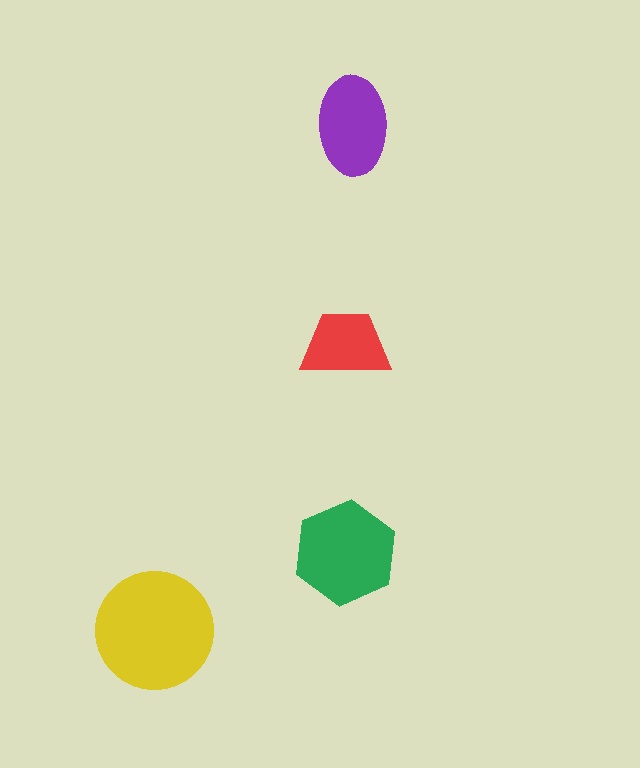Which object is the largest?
The yellow circle.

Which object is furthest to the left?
The yellow circle is leftmost.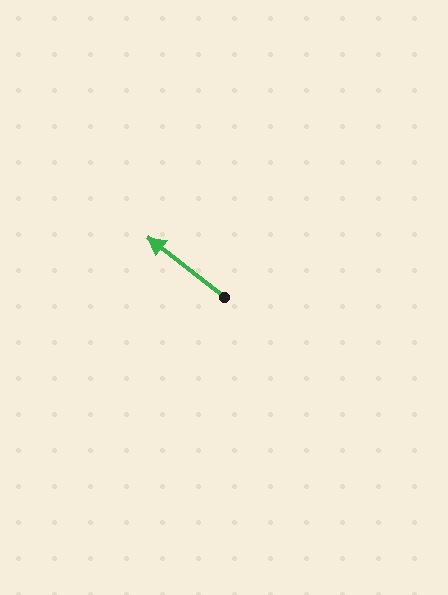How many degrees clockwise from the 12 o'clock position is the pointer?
Approximately 308 degrees.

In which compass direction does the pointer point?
Northwest.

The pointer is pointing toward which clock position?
Roughly 10 o'clock.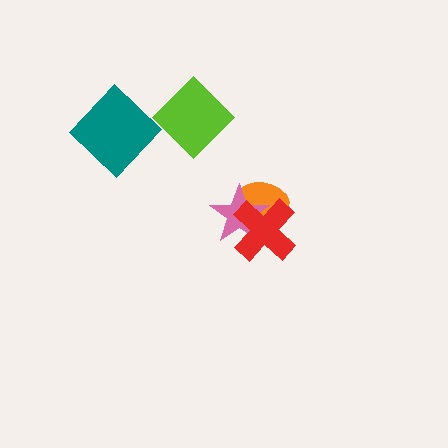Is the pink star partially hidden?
Yes, it is partially covered by another shape.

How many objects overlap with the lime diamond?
0 objects overlap with the lime diamond.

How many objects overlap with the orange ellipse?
2 objects overlap with the orange ellipse.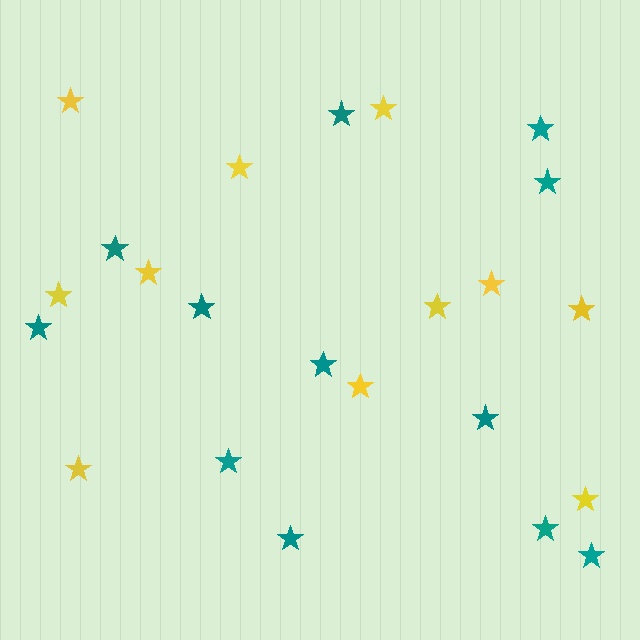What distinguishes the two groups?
There are 2 groups: one group of teal stars (12) and one group of yellow stars (11).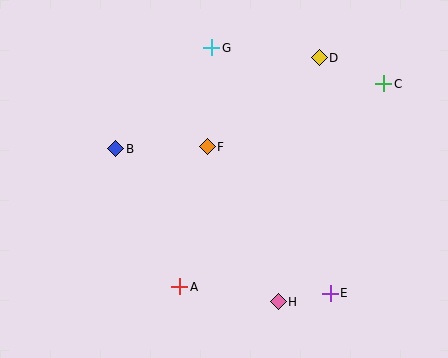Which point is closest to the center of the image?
Point F at (207, 147) is closest to the center.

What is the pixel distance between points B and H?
The distance between B and H is 223 pixels.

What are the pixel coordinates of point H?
Point H is at (278, 302).